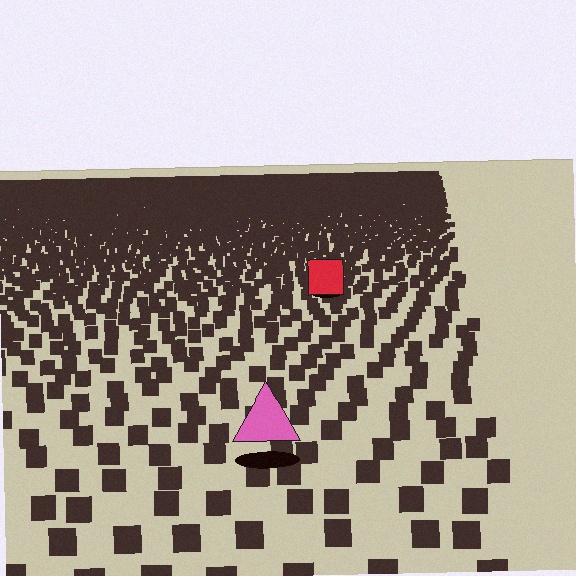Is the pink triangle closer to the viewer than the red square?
Yes. The pink triangle is closer — you can tell from the texture gradient: the ground texture is coarser near it.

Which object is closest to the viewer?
The pink triangle is closest. The texture marks near it are larger and more spread out.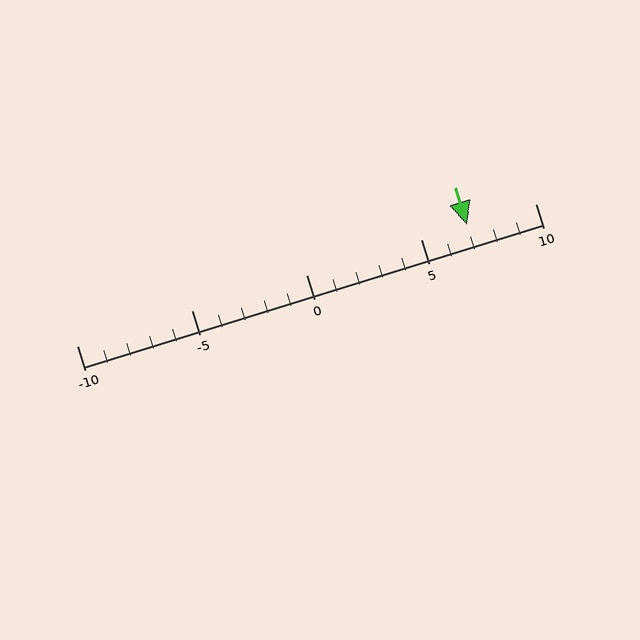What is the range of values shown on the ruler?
The ruler shows values from -10 to 10.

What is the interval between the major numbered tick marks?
The major tick marks are spaced 5 units apart.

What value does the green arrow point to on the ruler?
The green arrow points to approximately 7.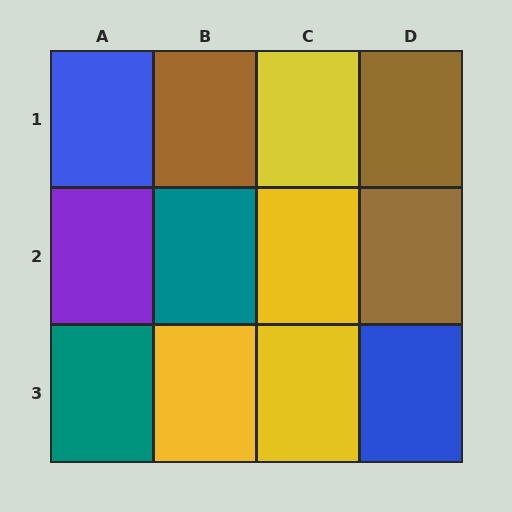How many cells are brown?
3 cells are brown.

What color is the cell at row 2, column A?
Purple.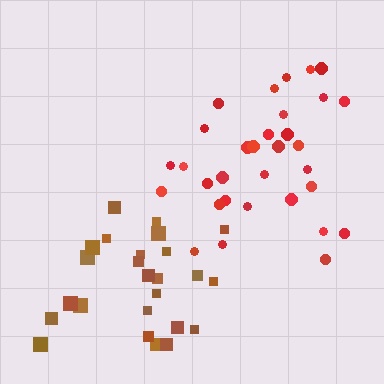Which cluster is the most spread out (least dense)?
Red.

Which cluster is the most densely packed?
Brown.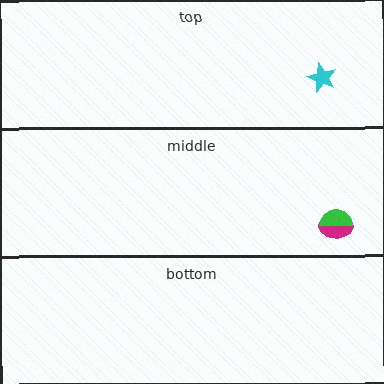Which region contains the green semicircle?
The middle region.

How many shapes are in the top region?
1.